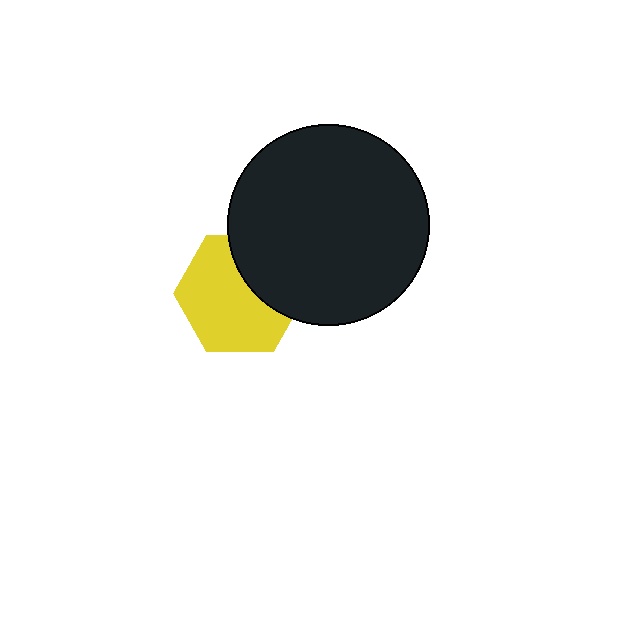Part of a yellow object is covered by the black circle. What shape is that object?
It is a hexagon.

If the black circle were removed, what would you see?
You would see the complete yellow hexagon.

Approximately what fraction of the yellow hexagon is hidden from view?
Roughly 33% of the yellow hexagon is hidden behind the black circle.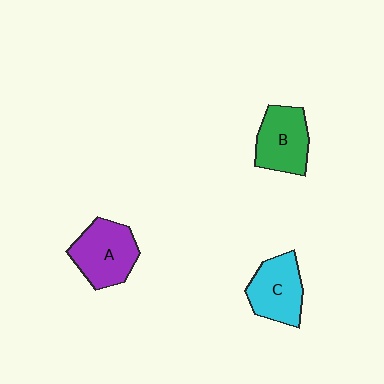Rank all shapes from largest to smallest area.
From largest to smallest: A (purple), B (green), C (cyan).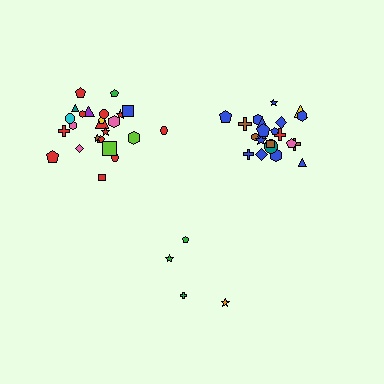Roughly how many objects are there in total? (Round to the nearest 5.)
Roughly 50 objects in total.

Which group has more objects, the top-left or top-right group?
The top-left group.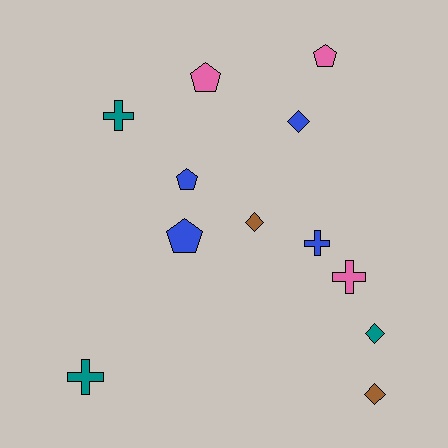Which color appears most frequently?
Blue, with 4 objects.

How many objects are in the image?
There are 12 objects.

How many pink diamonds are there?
There are no pink diamonds.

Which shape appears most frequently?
Cross, with 4 objects.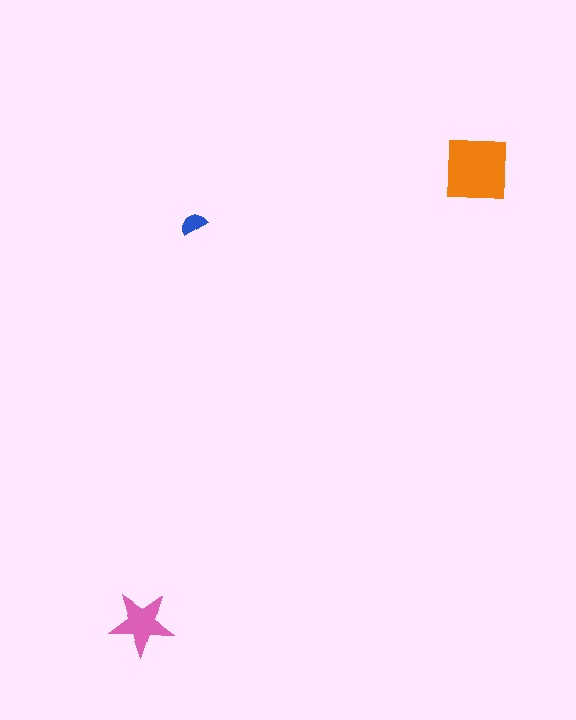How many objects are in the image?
There are 3 objects in the image.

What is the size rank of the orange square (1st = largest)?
1st.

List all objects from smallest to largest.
The blue semicircle, the pink star, the orange square.